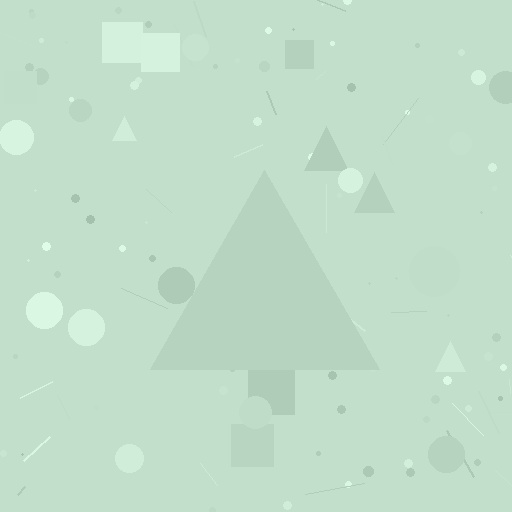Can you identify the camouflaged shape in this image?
The camouflaged shape is a triangle.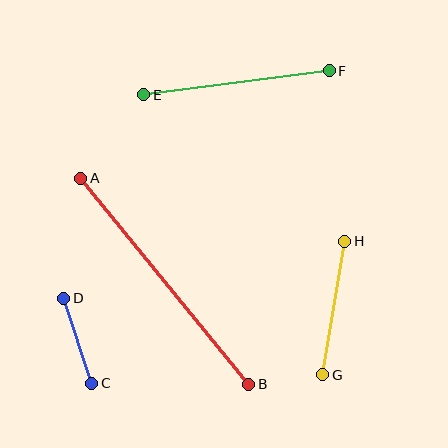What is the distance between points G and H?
The distance is approximately 135 pixels.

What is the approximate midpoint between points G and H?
The midpoint is at approximately (334, 308) pixels.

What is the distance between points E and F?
The distance is approximately 187 pixels.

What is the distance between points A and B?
The distance is approximately 266 pixels.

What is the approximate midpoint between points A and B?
The midpoint is at approximately (165, 281) pixels.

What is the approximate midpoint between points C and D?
The midpoint is at approximately (78, 341) pixels.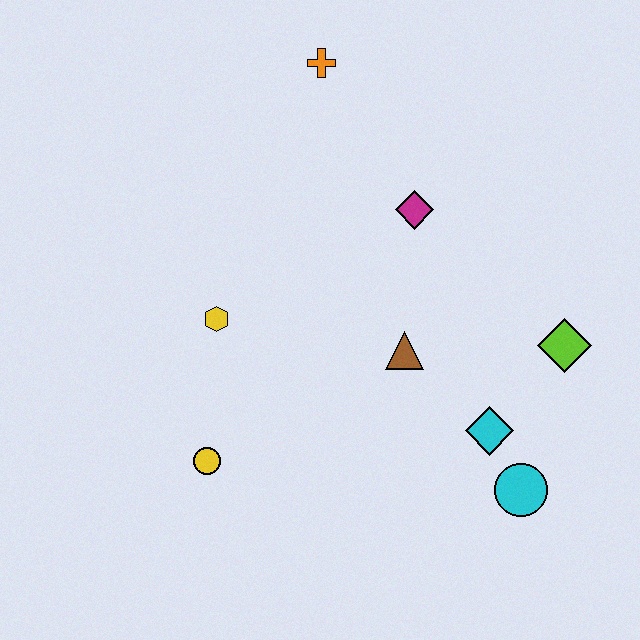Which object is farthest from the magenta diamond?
The yellow circle is farthest from the magenta diamond.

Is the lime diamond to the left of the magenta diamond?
No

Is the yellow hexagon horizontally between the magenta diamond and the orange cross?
No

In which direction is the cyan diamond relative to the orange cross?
The cyan diamond is below the orange cross.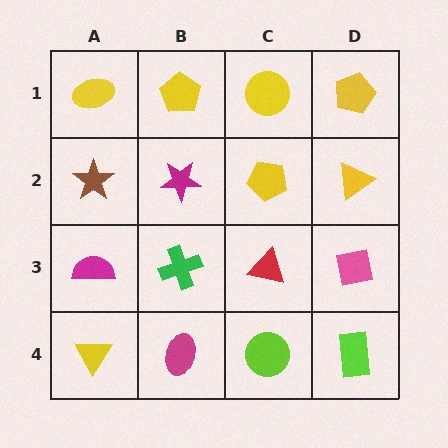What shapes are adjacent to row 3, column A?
A brown star (row 2, column A), a yellow triangle (row 4, column A), a green cross (row 3, column B).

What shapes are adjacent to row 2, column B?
A yellow pentagon (row 1, column B), a green cross (row 3, column B), a brown star (row 2, column A), a yellow pentagon (row 2, column C).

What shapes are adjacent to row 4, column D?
A pink square (row 3, column D), a lime circle (row 4, column C).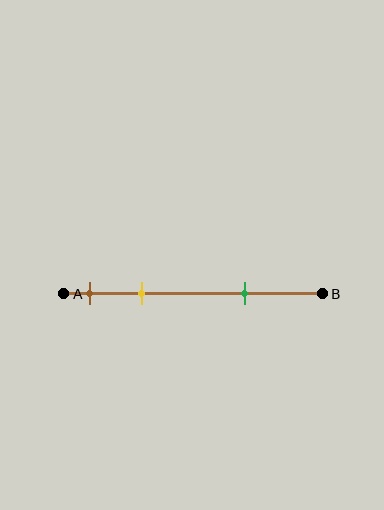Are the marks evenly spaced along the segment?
No, the marks are not evenly spaced.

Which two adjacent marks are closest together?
The brown and yellow marks are the closest adjacent pair.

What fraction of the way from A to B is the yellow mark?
The yellow mark is approximately 30% (0.3) of the way from A to B.